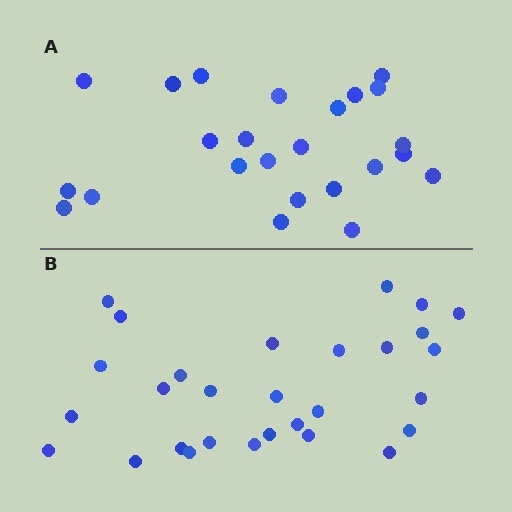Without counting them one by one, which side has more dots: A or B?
Region B (the bottom region) has more dots.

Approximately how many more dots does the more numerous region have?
Region B has about 5 more dots than region A.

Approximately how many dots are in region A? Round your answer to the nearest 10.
About 20 dots. (The exact count is 24, which rounds to 20.)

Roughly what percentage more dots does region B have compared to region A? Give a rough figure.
About 20% more.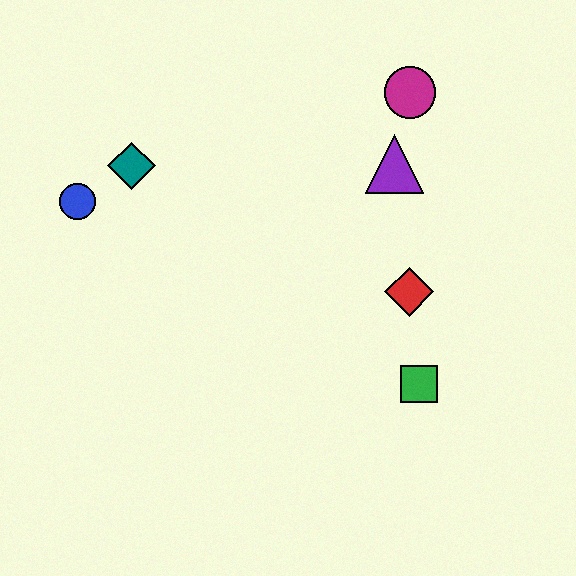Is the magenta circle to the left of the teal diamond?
No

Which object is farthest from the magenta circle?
The blue circle is farthest from the magenta circle.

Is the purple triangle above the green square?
Yes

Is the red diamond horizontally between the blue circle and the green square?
Yes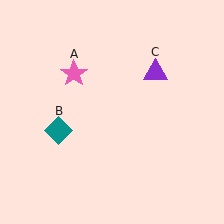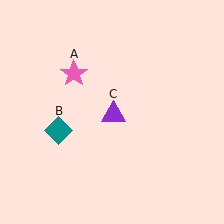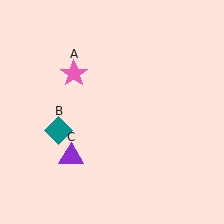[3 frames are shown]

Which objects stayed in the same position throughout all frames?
Pink star (object A) and teal diamond (object B) remained stationary.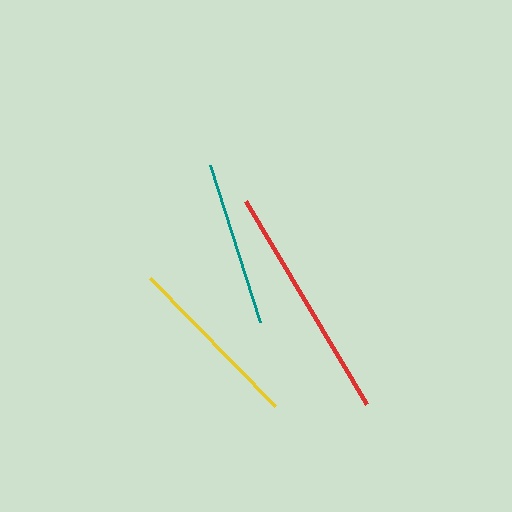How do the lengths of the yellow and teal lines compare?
The yellow and teal lines are approximately the same length.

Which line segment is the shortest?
The teal line is the shortest at approximately 165 pixels.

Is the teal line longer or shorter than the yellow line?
The yellow line is longer than the teal line.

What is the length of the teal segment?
The teal segment is approximately 165 pixels long.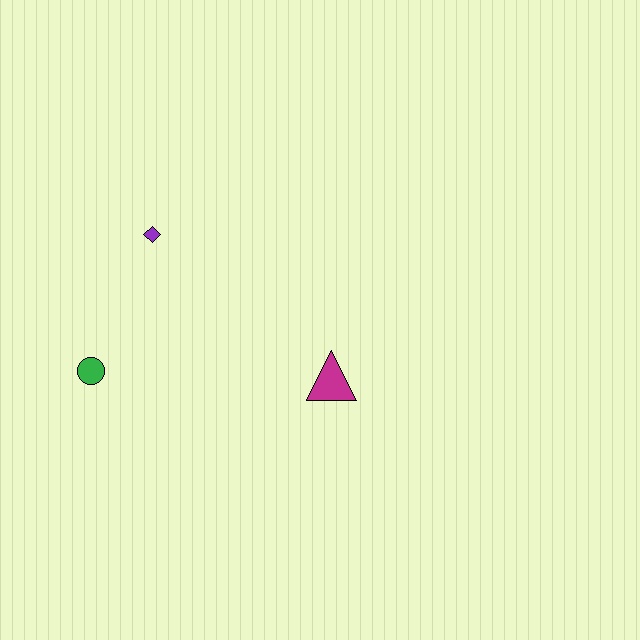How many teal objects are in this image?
There are no teal objects.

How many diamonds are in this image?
There is 1 diamond.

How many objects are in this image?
There are 3 objects.